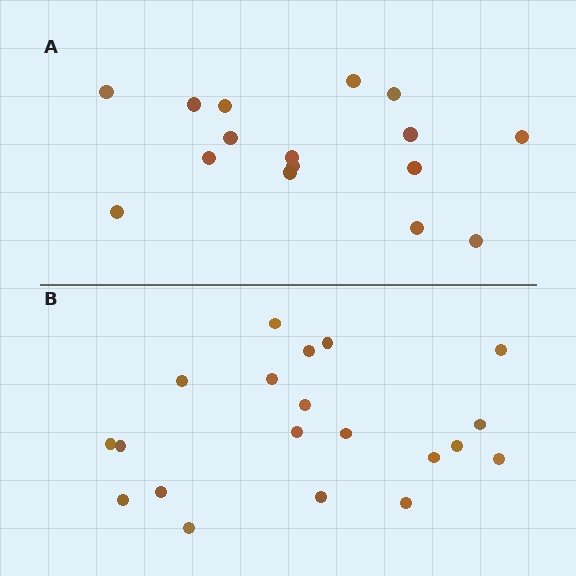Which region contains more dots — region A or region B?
Region B (the bottom region) has more dots.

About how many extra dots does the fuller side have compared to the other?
Region B has about 4 more dots than region A.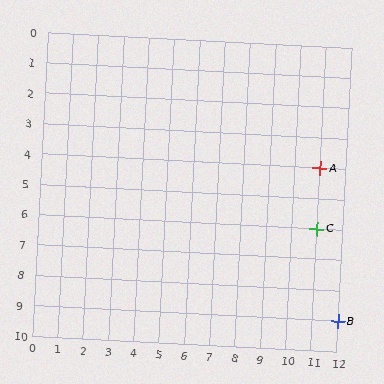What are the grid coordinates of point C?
Point C is at grid coordinates (11, 6).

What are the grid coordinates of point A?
Point A is at grid coordinates (11, 4).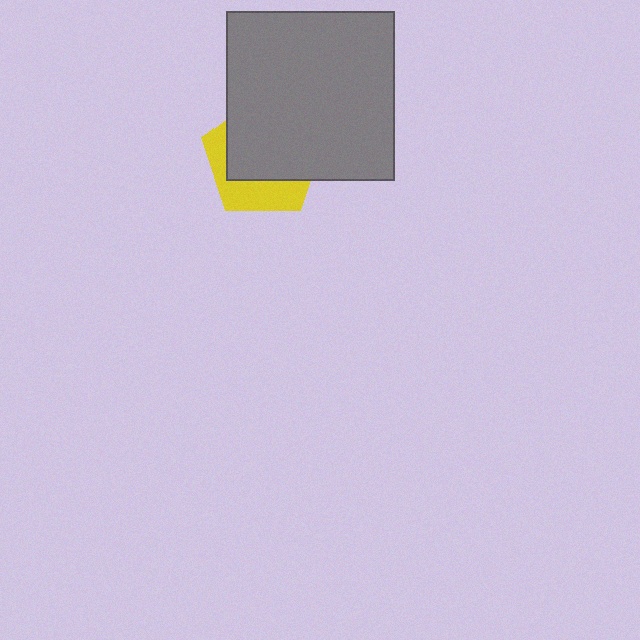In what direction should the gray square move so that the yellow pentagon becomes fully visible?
The gray square should move toward the upper-right. That is the shortest direction to clear the overlap and leave the yellow pentagon fully visible.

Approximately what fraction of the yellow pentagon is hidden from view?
Roughly 65% of the yellow pentagon is hidden behind the gray square.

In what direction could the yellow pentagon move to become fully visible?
The yellow pentagon could move toward the lower-left. That would shift it out from behind the gray square entirely.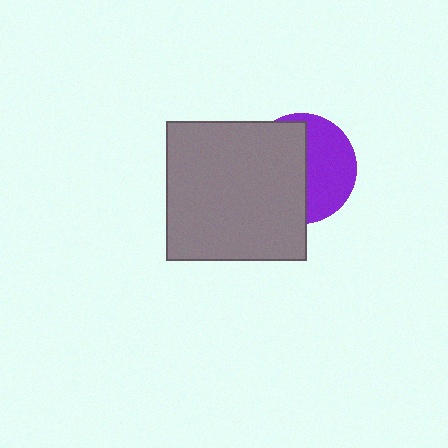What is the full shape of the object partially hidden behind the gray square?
The partially hidden object is a purple circle.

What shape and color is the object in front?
The object in front is a gray square.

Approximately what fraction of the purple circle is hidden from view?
Roughly 55% of the purple circle is hidden behind the gray square.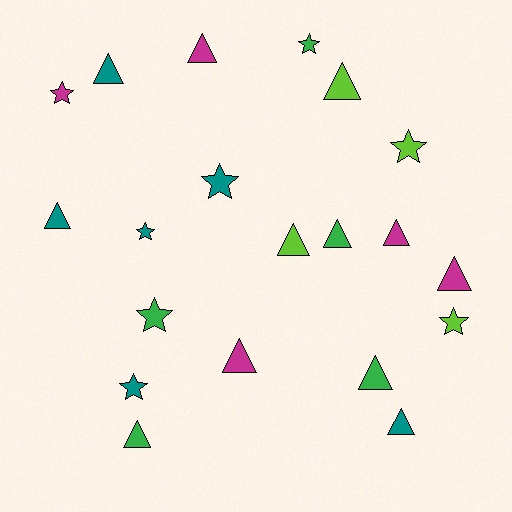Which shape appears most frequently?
Triangle, with 12 objects.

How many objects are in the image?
There are 20 objects.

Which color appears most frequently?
Teal, with 6 objects.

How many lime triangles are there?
There are 2 lime triangles.